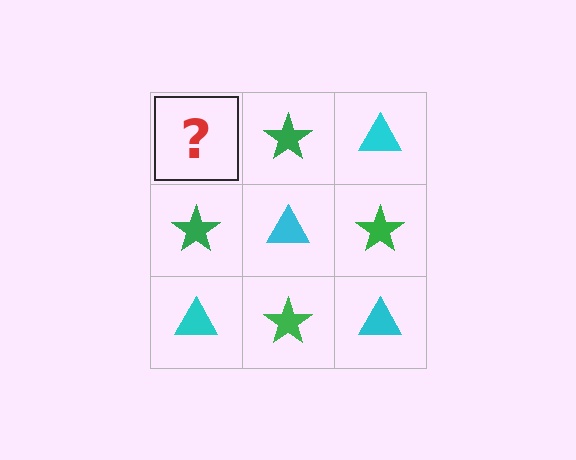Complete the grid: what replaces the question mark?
The question mark should be replaced with a cyan triangle.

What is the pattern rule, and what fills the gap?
The rule is that it alternates cyan triangle and green star in a checkerboard pattern. The gap should be filled with a cyan triangle.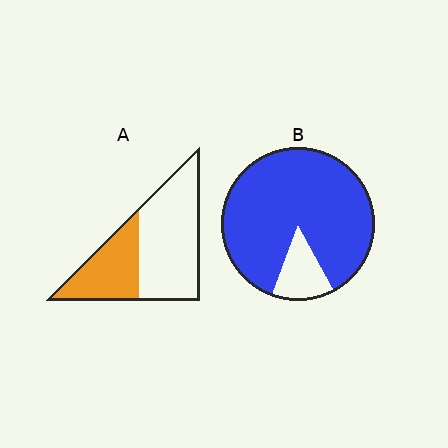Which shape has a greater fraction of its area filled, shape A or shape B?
Shape B.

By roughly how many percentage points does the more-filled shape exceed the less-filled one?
By roughly 50 percentage points (B over A).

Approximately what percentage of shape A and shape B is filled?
A is approximately 35% and B is approximately 85%.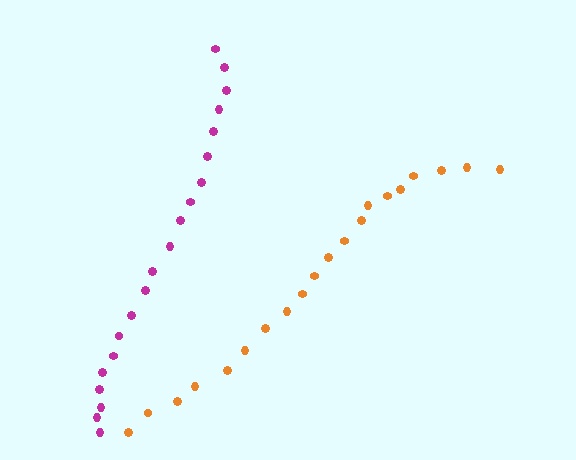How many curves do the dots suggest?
There are 2 distinct paths.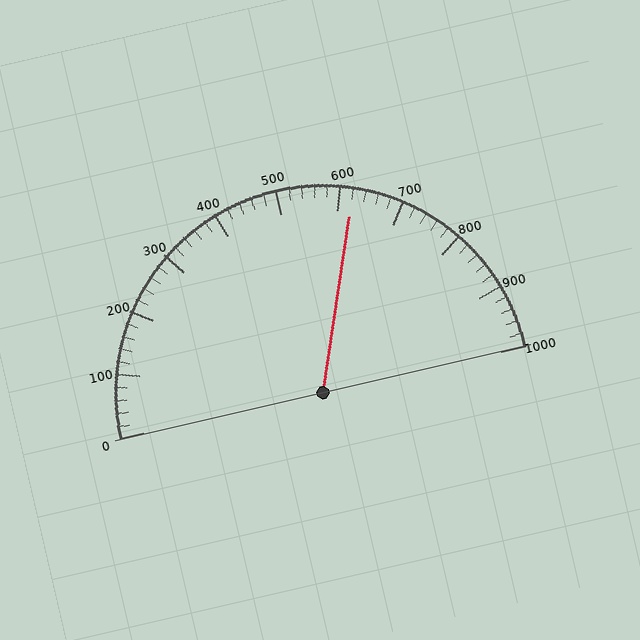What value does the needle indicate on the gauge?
The needle indicates approximately 620.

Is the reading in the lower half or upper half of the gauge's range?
The reading is in the upper half of the range (0 to 1000).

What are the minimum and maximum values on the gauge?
The gauge ranges from 0 to 1000.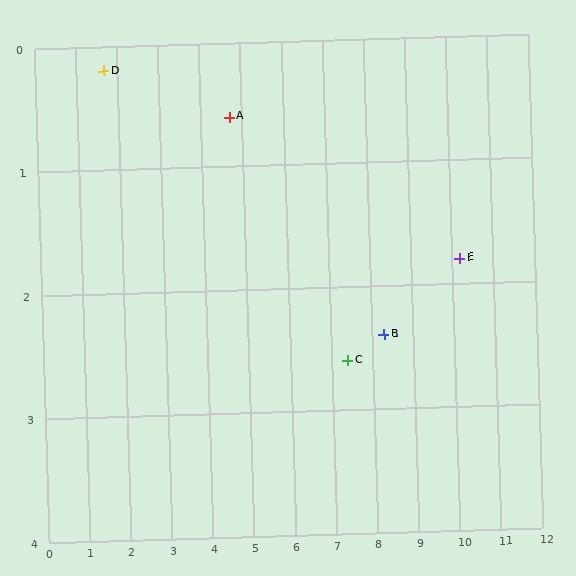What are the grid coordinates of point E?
Point E is at approximately (10.2, 1.8).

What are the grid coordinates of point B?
Point B is at approximately (8.3, 2.4).